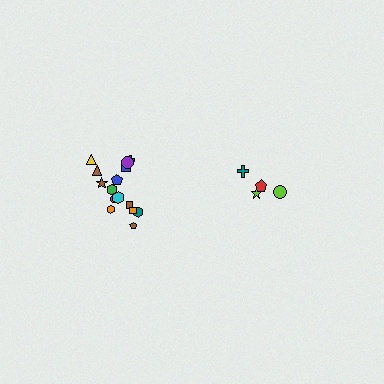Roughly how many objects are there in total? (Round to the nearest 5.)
Roughly 20 objects in total.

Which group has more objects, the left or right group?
The left group.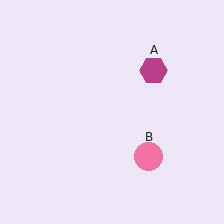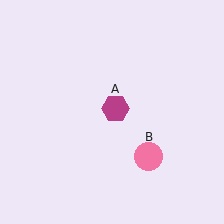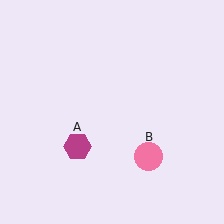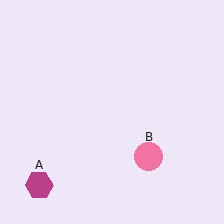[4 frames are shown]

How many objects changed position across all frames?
1 object changed position: magenta hexagon (object A).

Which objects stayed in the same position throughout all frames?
Pink circle (object B) remained stationary.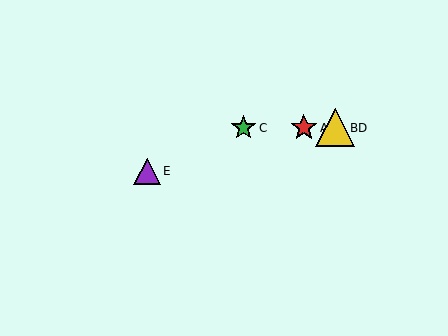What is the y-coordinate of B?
Object B is at y≈128.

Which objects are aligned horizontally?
Objects A, B, C, D are aligned horizontally.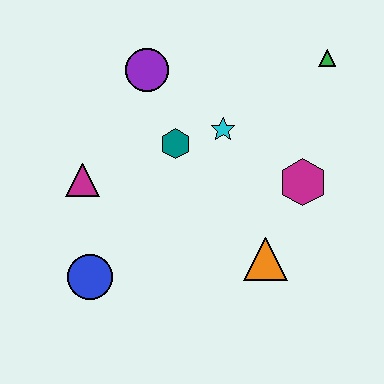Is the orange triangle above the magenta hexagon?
No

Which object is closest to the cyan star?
The teal hexagon is closest to the cyan star.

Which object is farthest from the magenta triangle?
The green triangle is farthest from the magenta triangle.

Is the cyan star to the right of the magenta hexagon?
No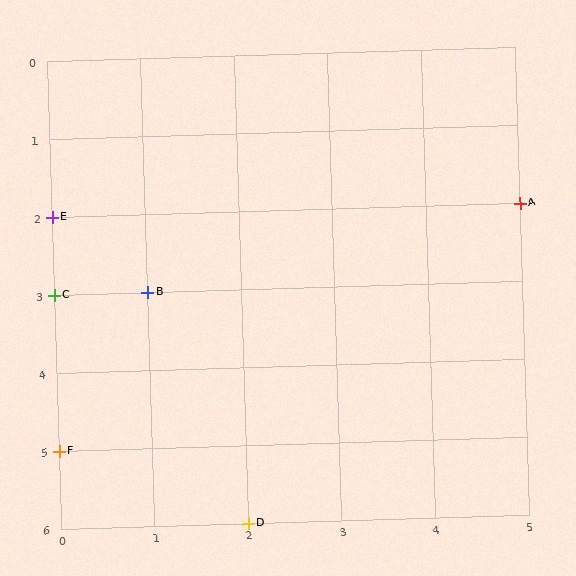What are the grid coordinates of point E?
Point E is at grid coordinates (0, 2).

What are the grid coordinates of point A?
Point A is at grid coordinates (5, 2).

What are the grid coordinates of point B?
Point B is at grid coordinates (1, 3).